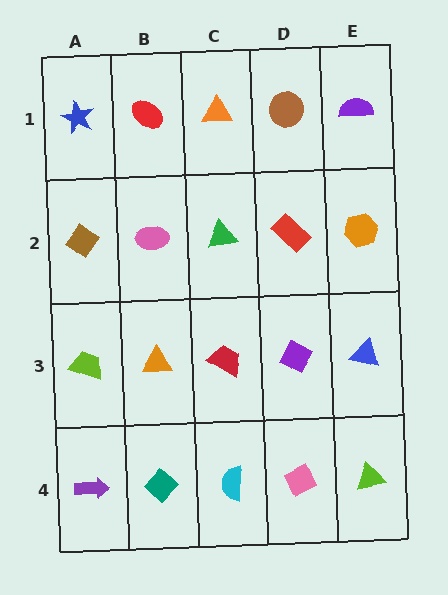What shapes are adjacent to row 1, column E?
An orange hexagon (row 2, column E), a brown circle (row 1, column D).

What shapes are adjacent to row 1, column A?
A brown diamond (row 2, column A), a red ellipse (row 1, column B).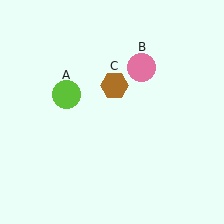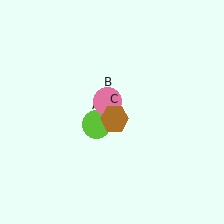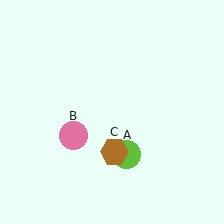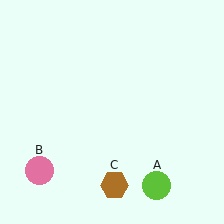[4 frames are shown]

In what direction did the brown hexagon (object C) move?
The brown hexagon (object C) moved down.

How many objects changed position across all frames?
3 objects changed position: lime circle (object A), pink circle (object B), brown hexagon (object C).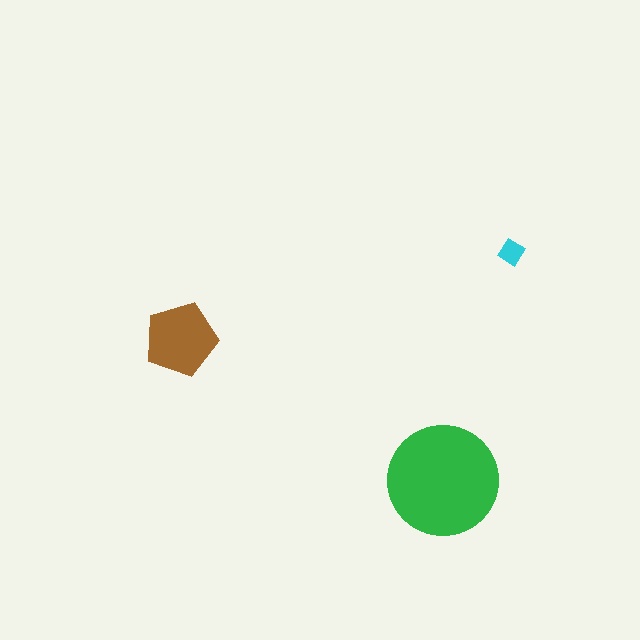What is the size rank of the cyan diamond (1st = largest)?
3rd.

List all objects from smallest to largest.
The cyan diamond, the brown pentagon, the green circle.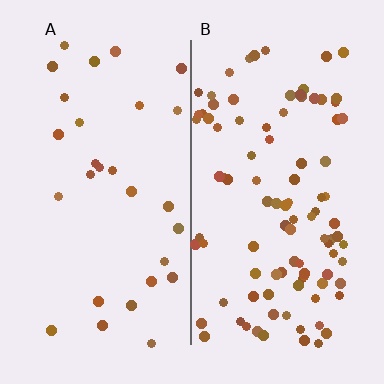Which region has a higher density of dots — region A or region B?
B (the right).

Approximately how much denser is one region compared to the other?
Approximately 3.4× — region B over region A.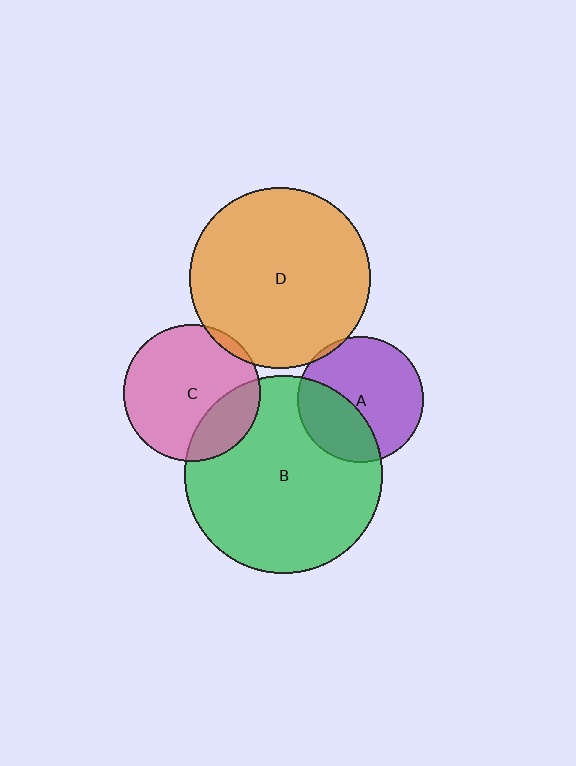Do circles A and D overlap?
Yes.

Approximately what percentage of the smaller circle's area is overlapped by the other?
Approximately 5%.